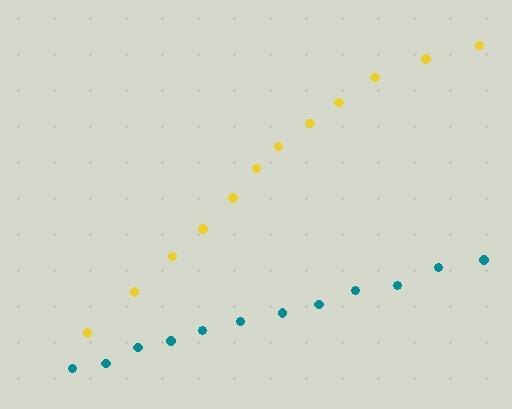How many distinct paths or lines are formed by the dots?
There are 2 distinct paths.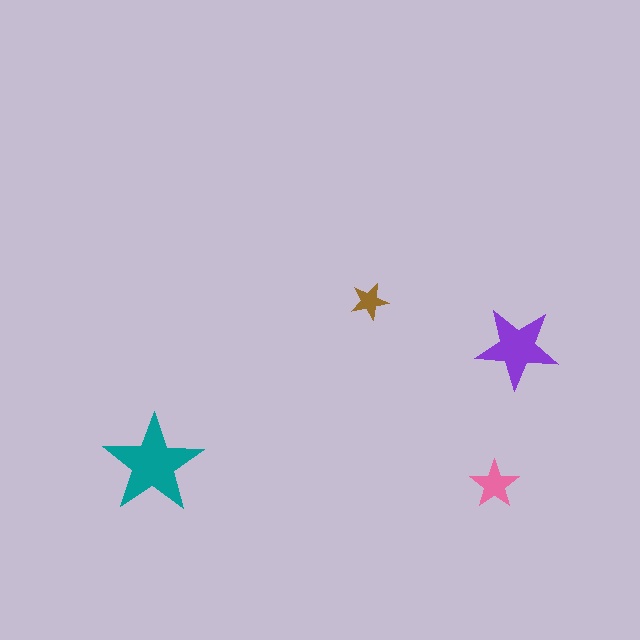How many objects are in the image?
There are 4 objects in the image.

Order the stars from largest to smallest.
the teal one, the purple one, the pink one, the brown one.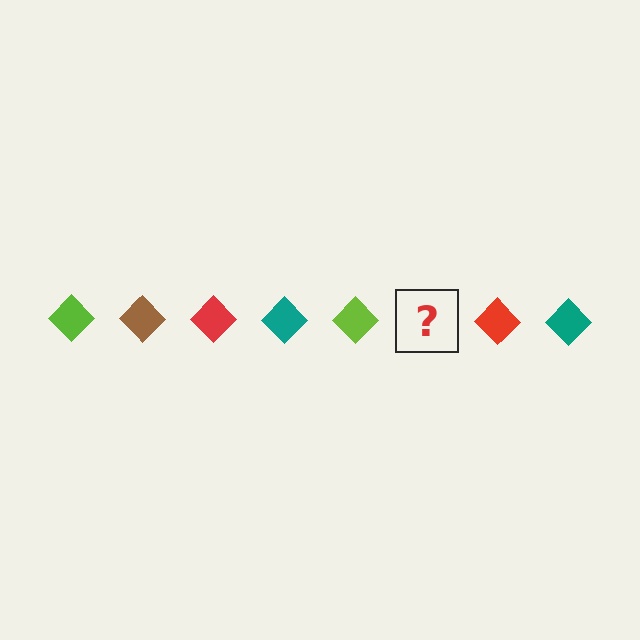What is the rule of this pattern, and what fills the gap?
The rule is that the pattern cycles through lime, brown, red, teal diamonds. The gap should be filled with a brown diamond.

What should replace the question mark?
The question mark should be replaced with a brown diamond.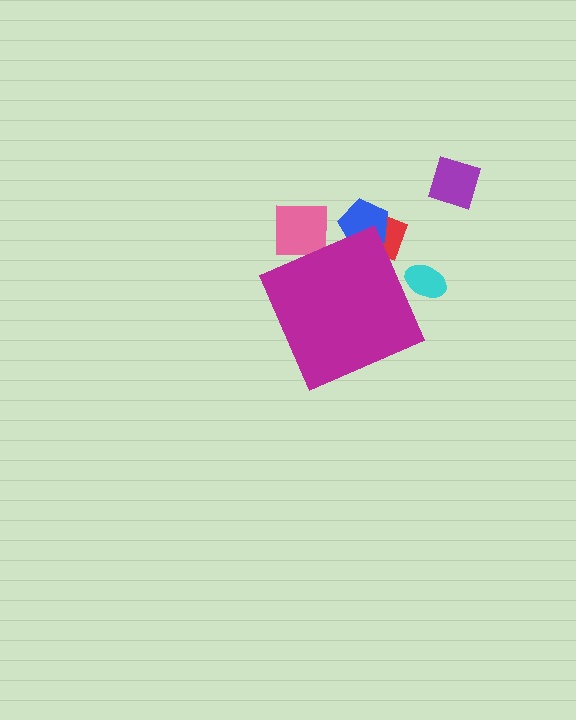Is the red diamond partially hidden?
Yes, the red diamond is partially hidden behind the magenta diamond.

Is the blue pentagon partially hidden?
Yes, the blue pentagon is partially hidden behind the magenta diamond.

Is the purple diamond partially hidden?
No, the purple diamond is fully visible.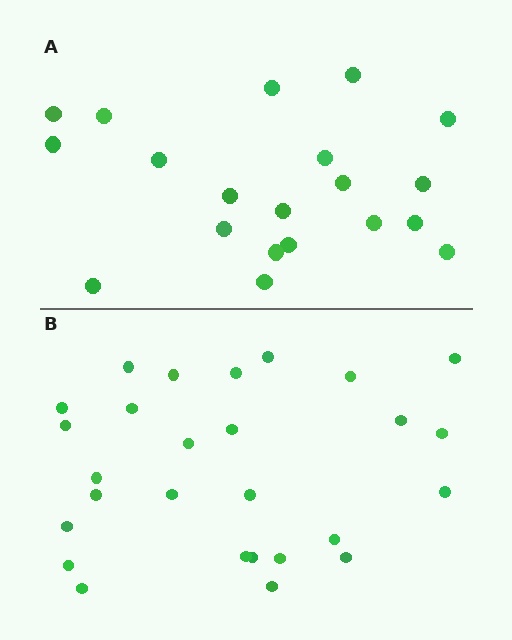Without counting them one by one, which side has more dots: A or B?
Region B (the bottom region) has more dots.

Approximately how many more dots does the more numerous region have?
Region B has roughly 8 or so more dots than region A.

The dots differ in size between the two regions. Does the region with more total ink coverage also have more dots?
No. Region A has more total ink coverage because its dots are larger, but region B actually contains more individual dots. Total area can be misleading — the number of items is what matters here.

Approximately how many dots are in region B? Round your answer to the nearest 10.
About 30 dots. (The exact count is 27, which rounds to 30.)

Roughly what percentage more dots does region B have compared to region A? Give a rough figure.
About 35% more.